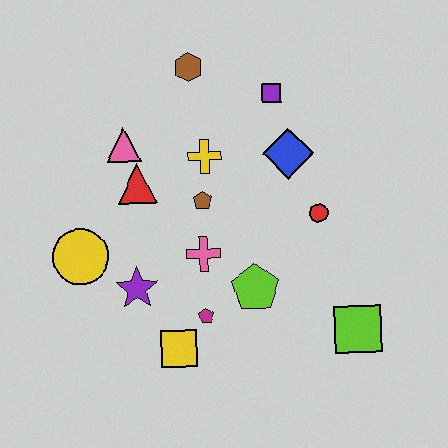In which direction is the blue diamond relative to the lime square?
The blue diamond is above the lime square.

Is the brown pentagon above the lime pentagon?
Yes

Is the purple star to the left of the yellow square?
Yes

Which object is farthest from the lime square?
The brown hexagon is farthest from the lime square.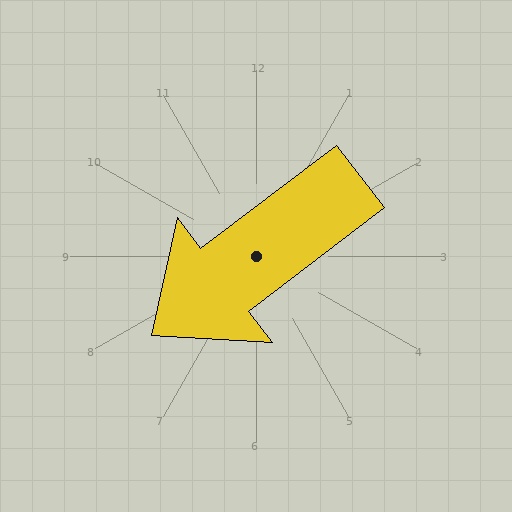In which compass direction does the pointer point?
Southwest.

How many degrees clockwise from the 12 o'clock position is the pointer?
Approximately 233 degrees.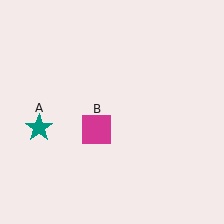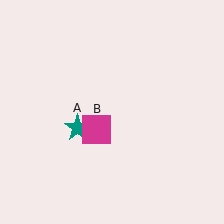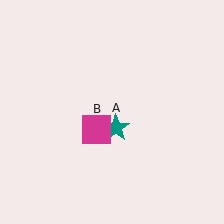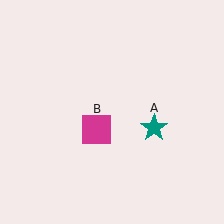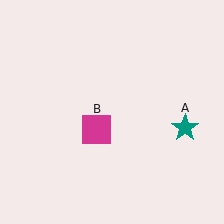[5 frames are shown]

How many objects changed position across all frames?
1 object changed position: teal star (object A).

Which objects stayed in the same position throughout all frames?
Magenta square (object B) remained stationary.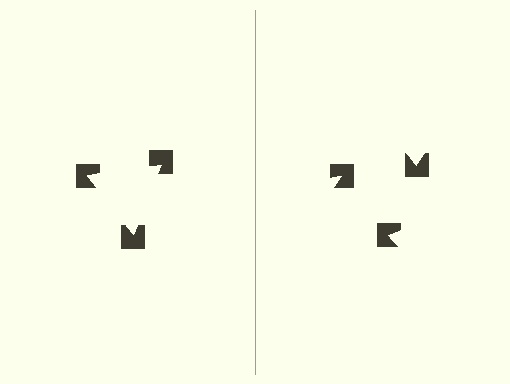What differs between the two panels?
The notched squares are positioned identically on both sides; only the wedge orientations differ. On the left they align to a triangle; on the right they are misaligned.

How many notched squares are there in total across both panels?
6 — 3 on each side.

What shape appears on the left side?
An illusory triangle.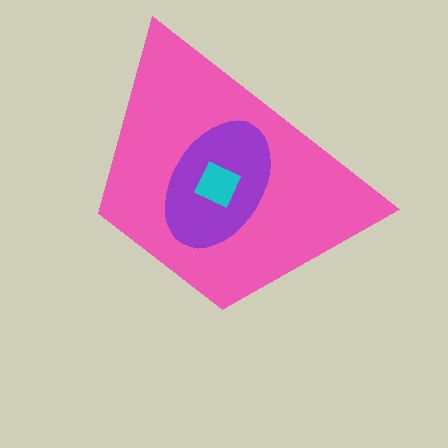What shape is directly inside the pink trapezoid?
The purple ellipse.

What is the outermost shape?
The pink trapezoid.